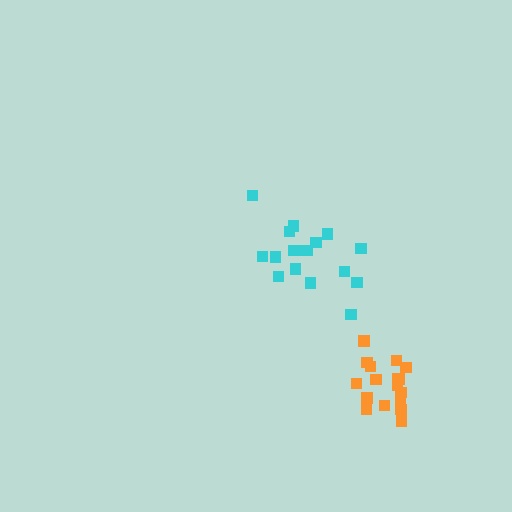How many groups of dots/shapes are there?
There are 2 groups.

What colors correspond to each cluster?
The clusters are colored: cyan, orange.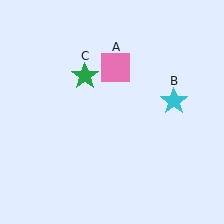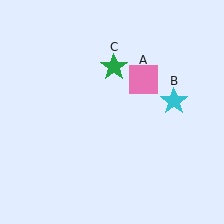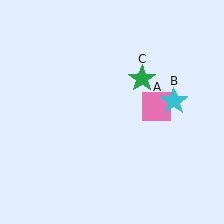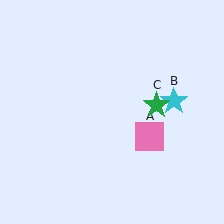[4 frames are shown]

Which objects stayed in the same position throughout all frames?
Cyan star (object B) remained stationary.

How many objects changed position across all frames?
2 objects changed position: pink square (object A), green star (object C).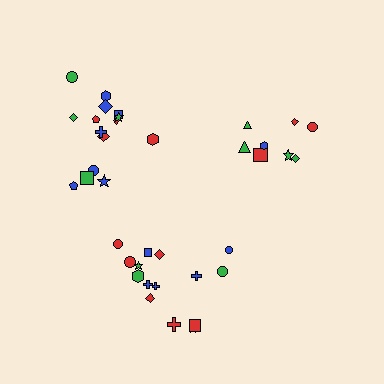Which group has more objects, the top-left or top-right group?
The top-left group.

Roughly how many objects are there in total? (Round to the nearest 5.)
Roughly 40 objects in total.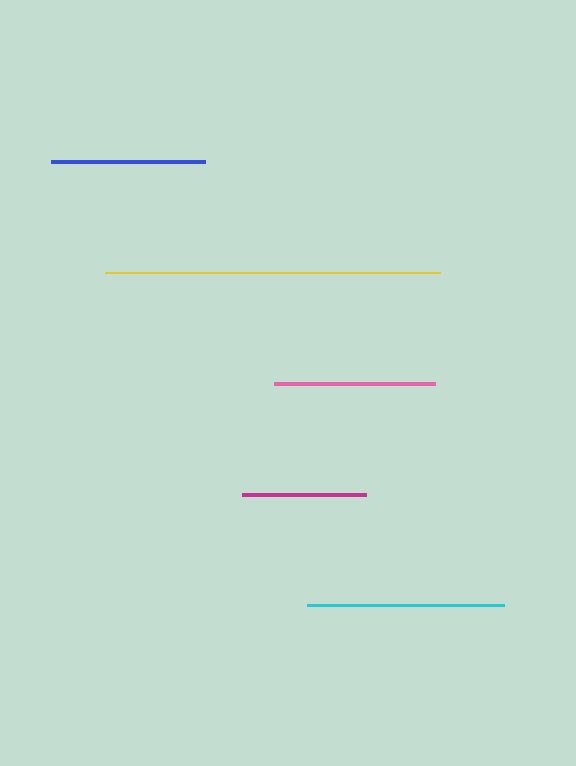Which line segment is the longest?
The yellow line is the longest at approximately 335 pixels.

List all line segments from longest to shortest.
From longest to shortest: yellow, cyan, pink, blue, magenta.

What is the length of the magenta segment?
The magenta segment is approximately 124 pixels long.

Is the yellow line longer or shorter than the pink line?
The yellow line is longer than the pink line.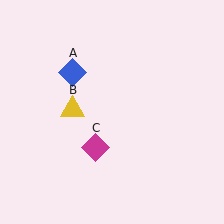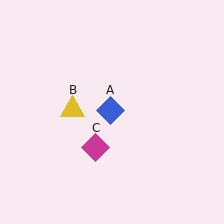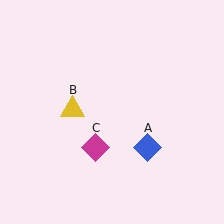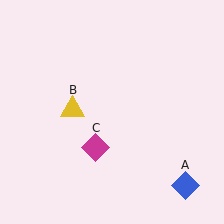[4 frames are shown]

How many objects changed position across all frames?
1 object changed position: blue diamond (object A).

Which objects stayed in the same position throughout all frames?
Yellow triangle (object B) and magenta diamond (object C) remained stationary.